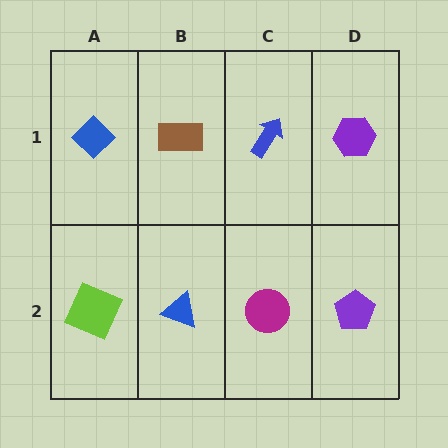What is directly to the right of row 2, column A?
A blue triangle.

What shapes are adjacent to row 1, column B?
A blue triangle (row 2, column B), a blue diamond (row 1, column A), a blue arrow (row 1, column C).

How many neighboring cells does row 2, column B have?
3.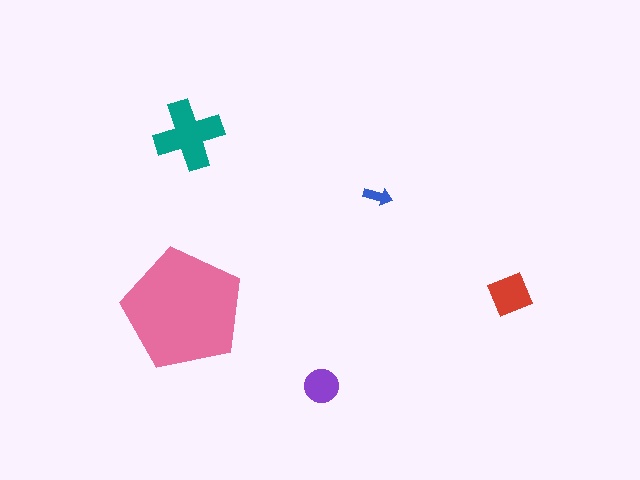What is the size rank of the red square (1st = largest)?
3rd.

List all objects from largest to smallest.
The pink pentagon, the teal cross, the red square, the purple circle, the blue arrow.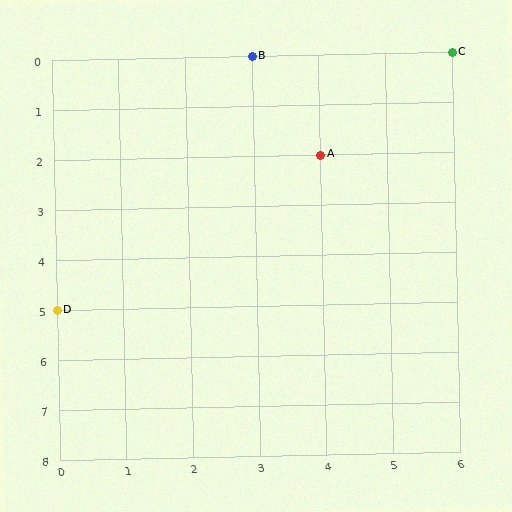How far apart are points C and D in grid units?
Points C and D are 6 columns and 5 rows apart (about 7.8 grid units diagonally).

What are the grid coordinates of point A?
Point A is at grid coordinates (4, 2).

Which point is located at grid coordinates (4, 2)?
Point A is at (4, 2).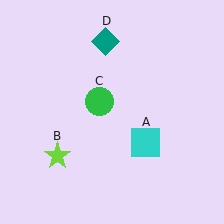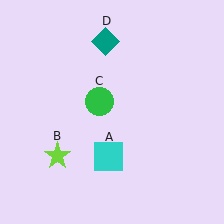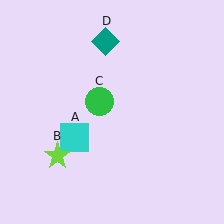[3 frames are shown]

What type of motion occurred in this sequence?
The cyan square (object A) rotated clockwise around the center of the scene.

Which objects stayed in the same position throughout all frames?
Lime star (object B) and green circle (object C) and teal diamond (object D) remained stationary.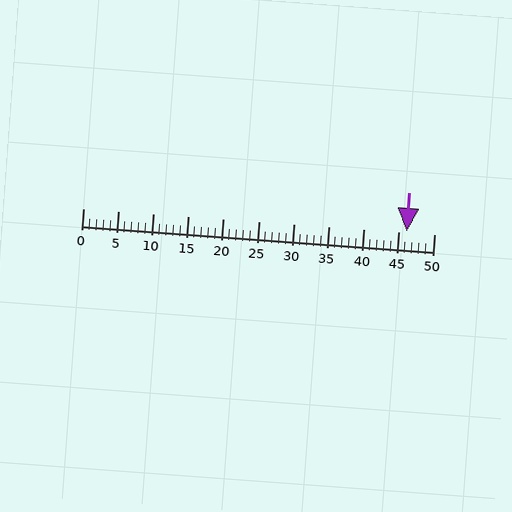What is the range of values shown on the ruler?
The ruler shows values from 0 to 50.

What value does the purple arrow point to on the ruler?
The purple arrow points to approximately 46.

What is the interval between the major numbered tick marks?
The major tick marks are spaced 5 units apart.